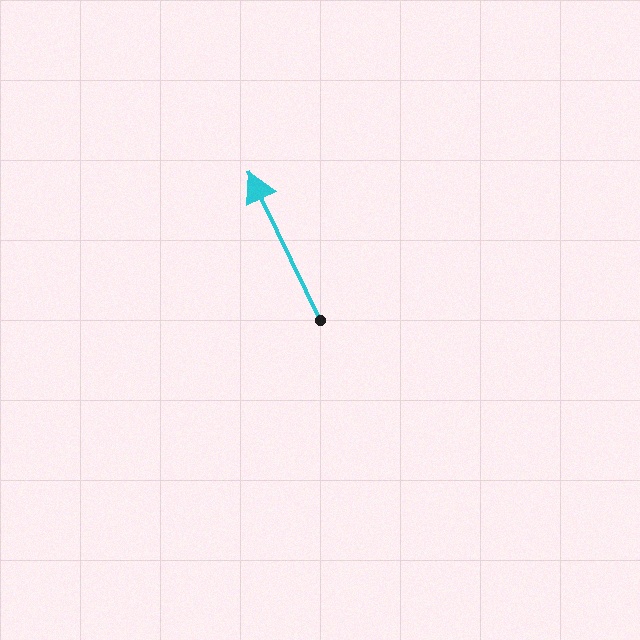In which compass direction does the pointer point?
Northwest.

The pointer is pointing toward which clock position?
Roughly 11 o'clock.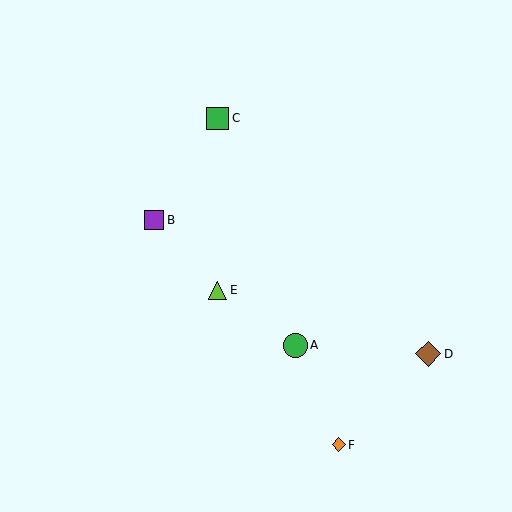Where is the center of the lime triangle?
The center of the lime triangle is at (218, 290).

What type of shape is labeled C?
Shape C is a green square.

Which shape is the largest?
The brown diamond (labeled D) is the largest.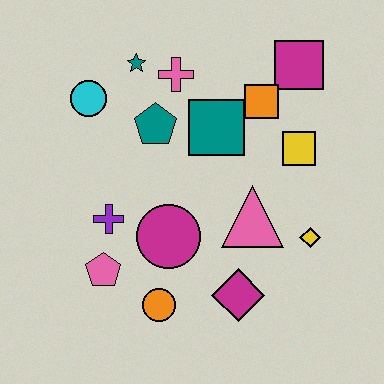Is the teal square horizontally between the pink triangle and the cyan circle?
Yes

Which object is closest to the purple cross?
The pink pentagon is closest to the purple cross.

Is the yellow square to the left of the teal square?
No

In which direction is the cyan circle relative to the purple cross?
The cyan circle is above the purple cross.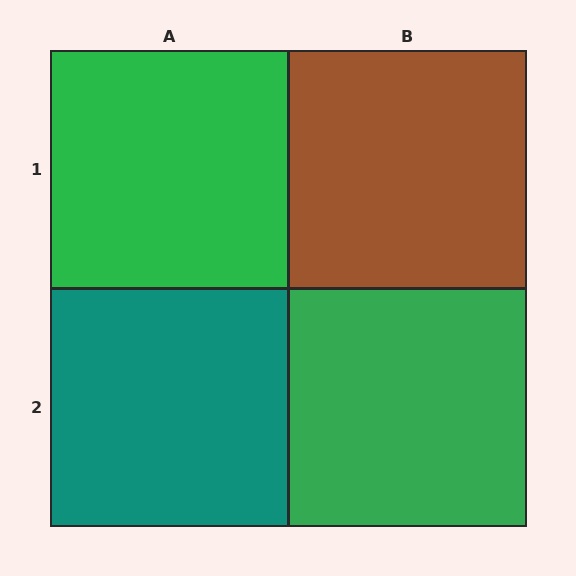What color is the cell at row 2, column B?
Green.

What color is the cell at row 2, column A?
Teal.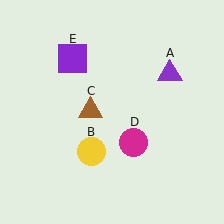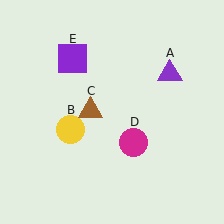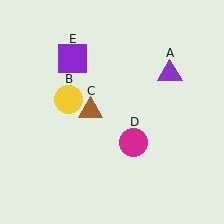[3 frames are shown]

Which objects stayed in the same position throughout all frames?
Purple triangle (object A) and brown triangle (object C) and magenta circle (object D) and purple square (object E) remained stationary.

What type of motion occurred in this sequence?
The yellow circle (object B) rotated clockwise around the center of the scene.